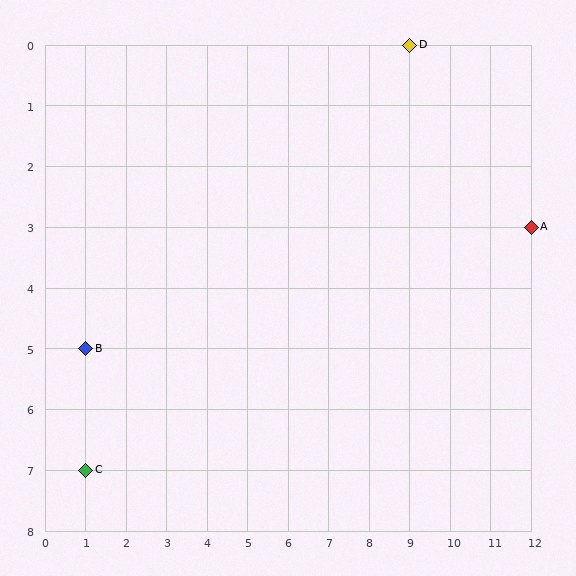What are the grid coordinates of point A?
Point A is at grid coordinates (12, 3).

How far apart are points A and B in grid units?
Points A and B are 11 columns and 2 rows apart (about 11.2 grid units diagonally).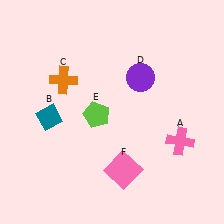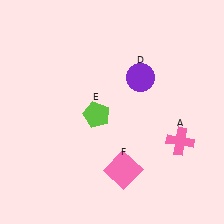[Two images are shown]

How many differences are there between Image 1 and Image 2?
There are 2 differences between the two images.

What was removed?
The orange cross (C), the teal diamond (B) were removed in Image 2.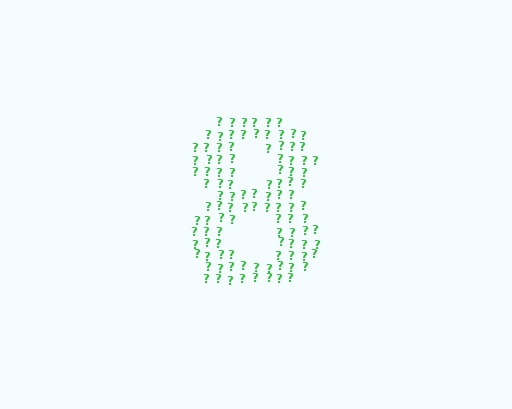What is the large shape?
The large shape is the digit 8.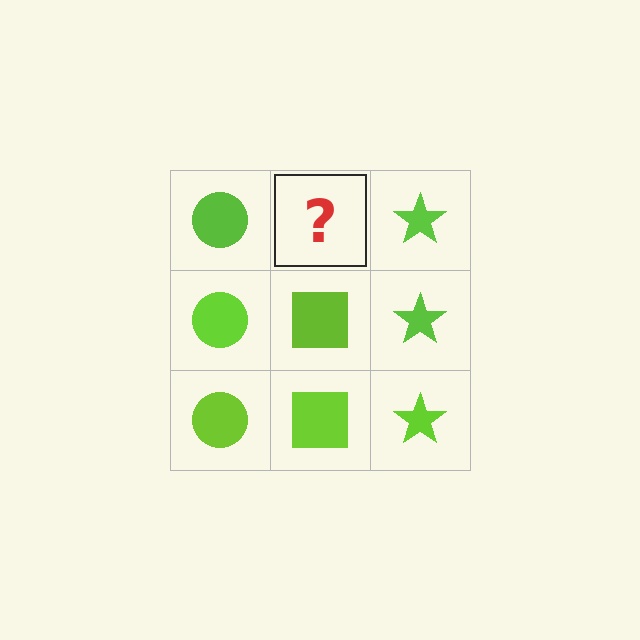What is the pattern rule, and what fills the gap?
The rule is that each column has a consistent shape. The gap should be filled with a lime square.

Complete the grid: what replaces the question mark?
The question mark should be replaced with a lime square.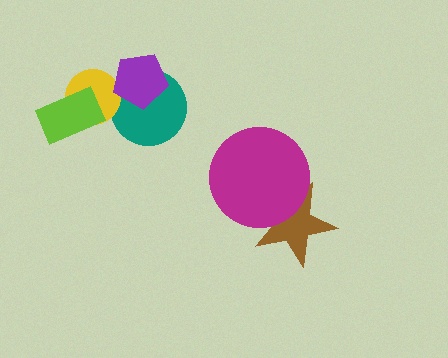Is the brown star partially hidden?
Yes, it is partially covered by another shape.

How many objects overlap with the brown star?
1 object overlaps with the brown star.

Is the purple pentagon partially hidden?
No, no other shape covers it.